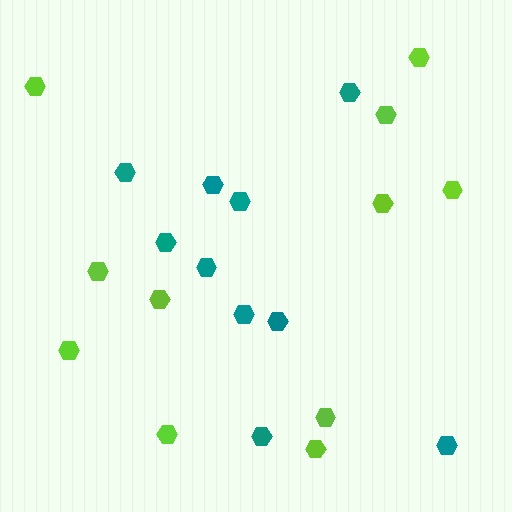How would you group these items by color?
There are 2 groups: one group of teal hexagons (10) and one group of lime hexagons (11).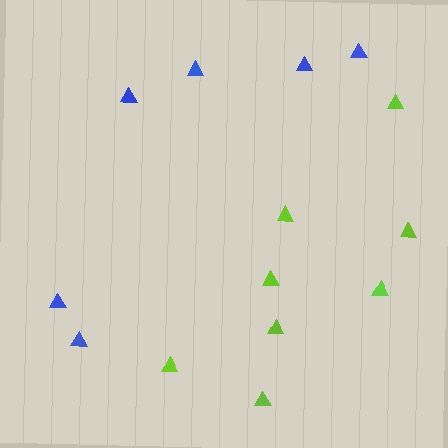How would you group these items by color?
There are 2 groups: one group of lime triangles (8) and one group of blue triangles (6).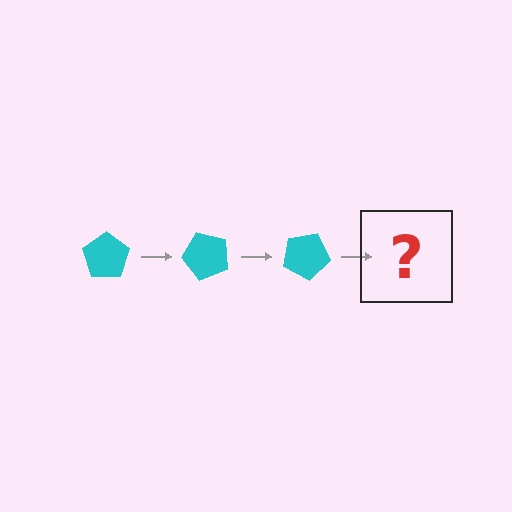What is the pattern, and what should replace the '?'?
The pattern is that the pentagon rotates 50 degrees each step. The '?' should be a cyan pentagon rotated 150 degrees.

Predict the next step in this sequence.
The next step is a cyan pentagon rotated 150 degrees.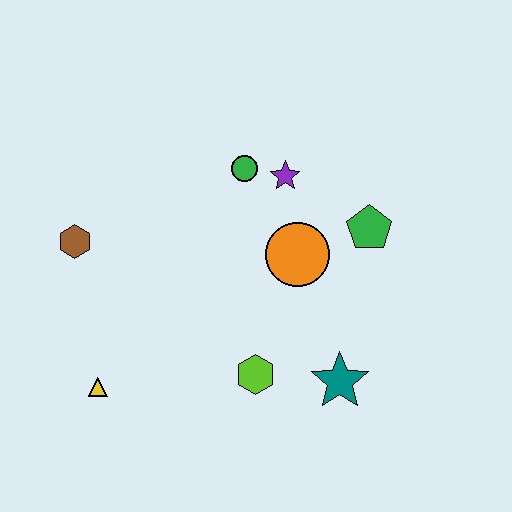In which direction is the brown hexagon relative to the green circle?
The brown hexagon is to the left of the green circle.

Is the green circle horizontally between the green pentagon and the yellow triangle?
Yes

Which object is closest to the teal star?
The lime hexagon is closest to the teal star.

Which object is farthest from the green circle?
The yellow triangle is farthest from the green circle.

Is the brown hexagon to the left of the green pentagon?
Yes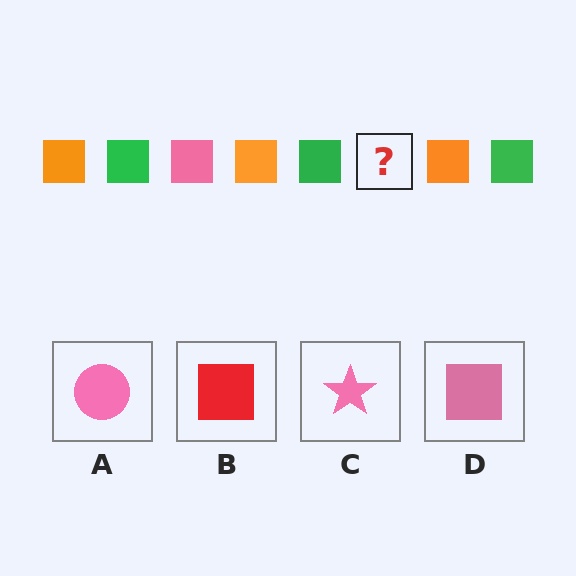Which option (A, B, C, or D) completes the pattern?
D.